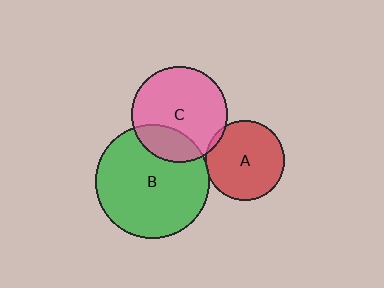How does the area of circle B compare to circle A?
Approximately 2.1 times.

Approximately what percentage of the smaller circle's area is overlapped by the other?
Approximately 5%.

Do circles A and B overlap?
Yes.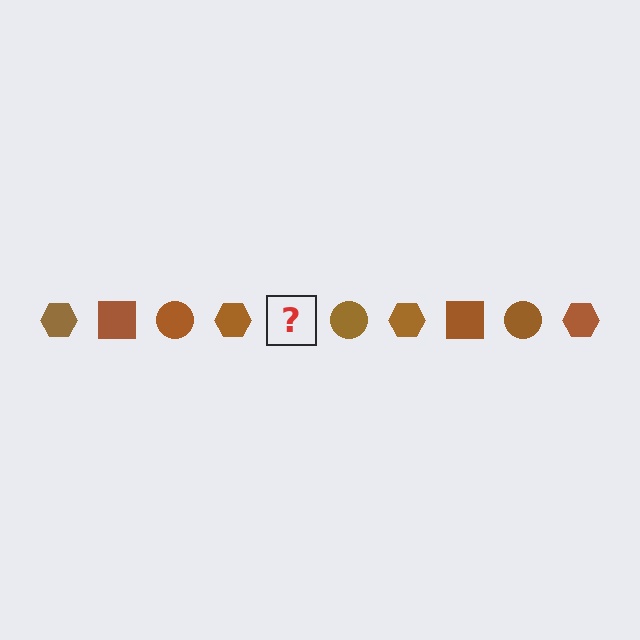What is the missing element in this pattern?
The missing element is a brown square.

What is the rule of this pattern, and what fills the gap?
The rule is that the pattern cycles through hexagon, square, circle shapes in brown. The gap should be filled with a brown square.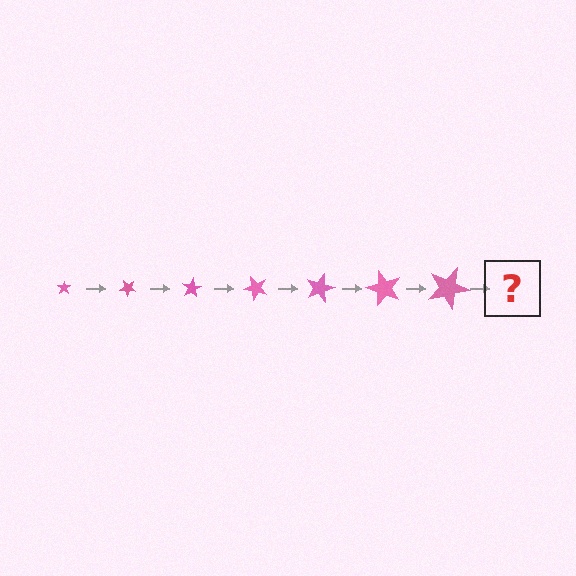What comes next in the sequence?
The next element should be a star, larger than the previous one and rotated 280 degrees from the start.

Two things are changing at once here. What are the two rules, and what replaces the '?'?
The two rules are that the star grows larger each step and it rotates 40 degrees each step. The '?' should be a star, larger than the previous one and rotated 280 degrees from the start.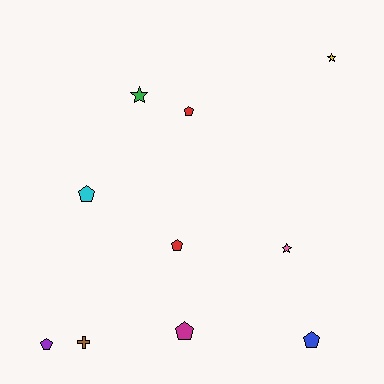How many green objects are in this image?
There is 1 green object.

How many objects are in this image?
There are 10 objects.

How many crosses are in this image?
There is 1 cross.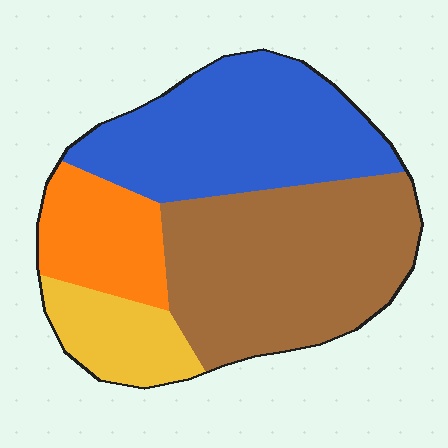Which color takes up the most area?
Brown, at roughly 40%.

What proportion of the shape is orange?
Orange covers around 15% of the shape.